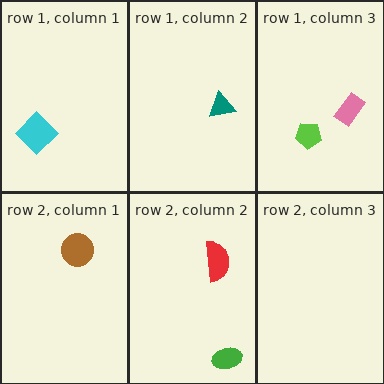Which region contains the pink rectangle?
The row 1, column 3 region.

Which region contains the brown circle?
The row 2, column 1 region.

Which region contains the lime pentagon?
The row 1, column 3 region.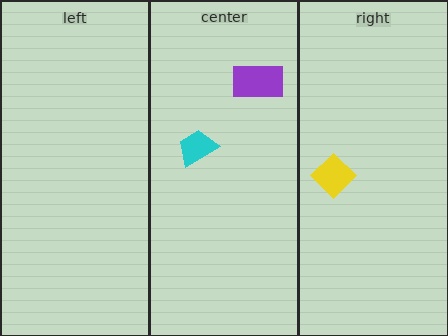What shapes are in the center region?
The cyan trapezoid, the purple rectangle.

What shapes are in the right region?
The yellow diamond.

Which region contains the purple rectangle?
The center region.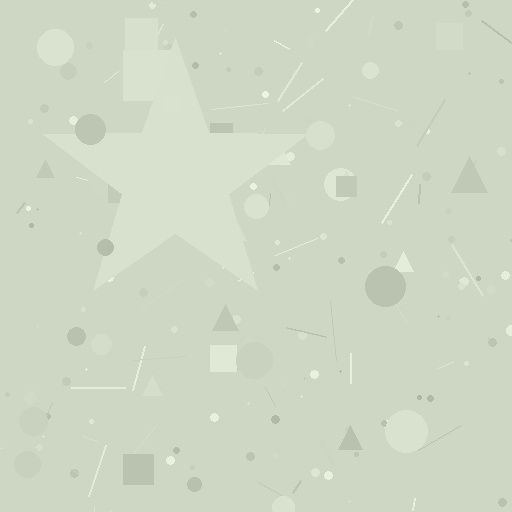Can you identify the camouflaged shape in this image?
The camouflaged shape is a star.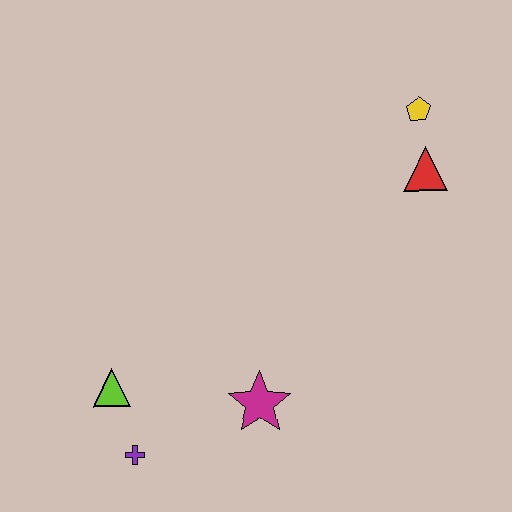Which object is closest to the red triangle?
The yellow pentagon is closest to the red triangle.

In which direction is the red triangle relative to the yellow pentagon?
The red triangle is below the yellow pentagon.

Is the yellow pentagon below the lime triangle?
No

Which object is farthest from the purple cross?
The yellow pentagon is farthest from the purple cross.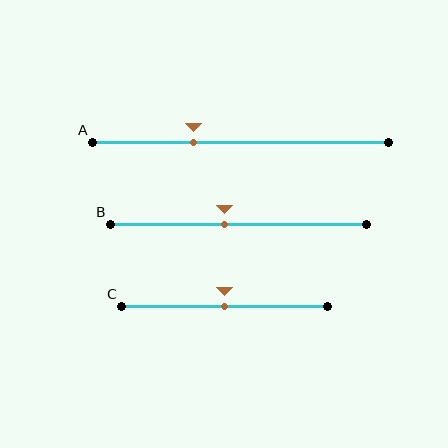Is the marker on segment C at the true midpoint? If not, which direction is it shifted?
Yes, the marker on segment C is at the true midpoint.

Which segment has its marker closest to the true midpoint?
Segment C has its marker closest to the true midpoint.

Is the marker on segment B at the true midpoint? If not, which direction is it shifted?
No, the marker on segment B is shifted to the left by about 6% of the segment length.